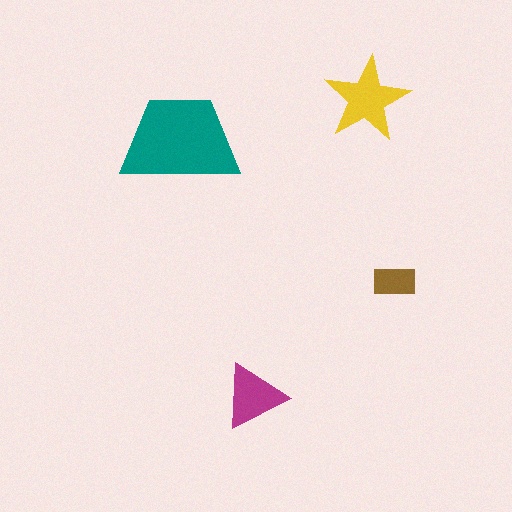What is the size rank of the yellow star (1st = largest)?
2nd.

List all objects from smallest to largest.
The brown rectangle, the magenta triangle, the yellow star, the teal trapezoid.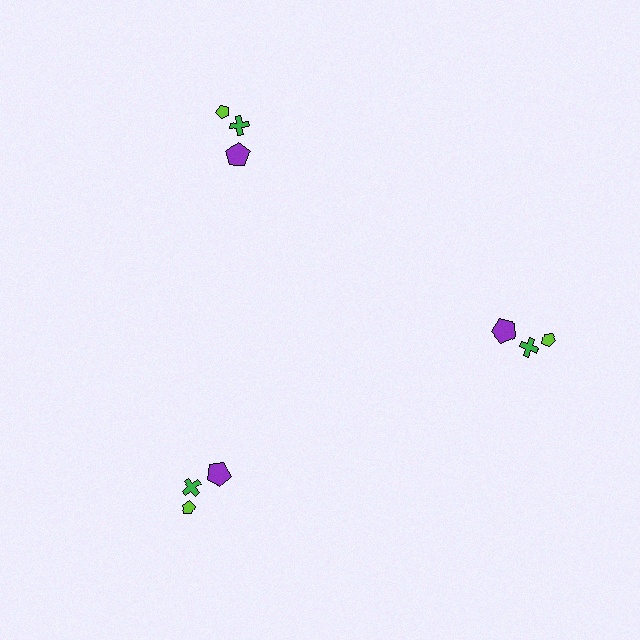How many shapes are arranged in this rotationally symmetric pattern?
There are 9 shapes, arranged in 3 groups of 3.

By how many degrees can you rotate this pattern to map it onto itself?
The pattern maps onto itself every 120 degrees of rotation.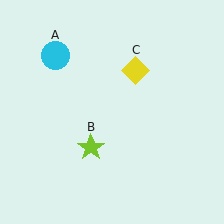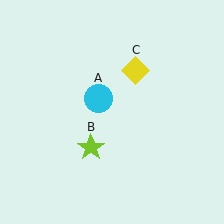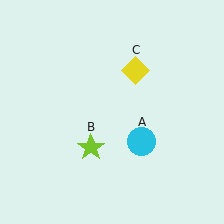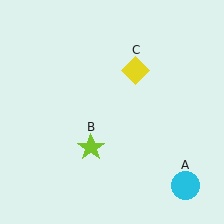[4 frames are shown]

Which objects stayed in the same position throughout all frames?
Lime star (object B) and yellow diamond (object C) remained stationary.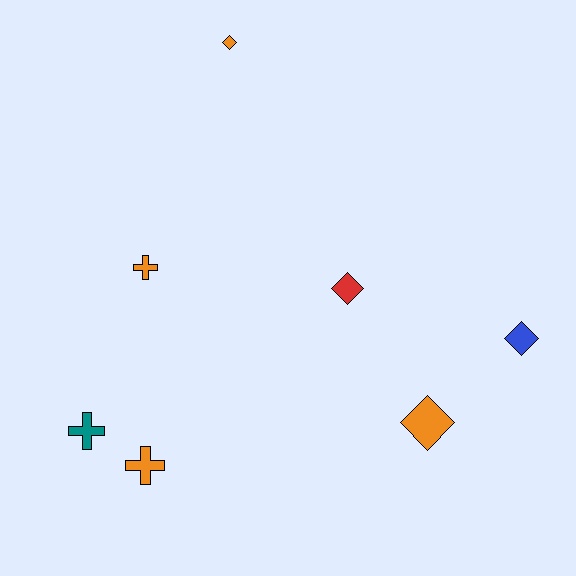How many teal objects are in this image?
There is 1 teal object.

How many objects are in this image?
There are 7 objects.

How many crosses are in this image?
There are 3 crosses.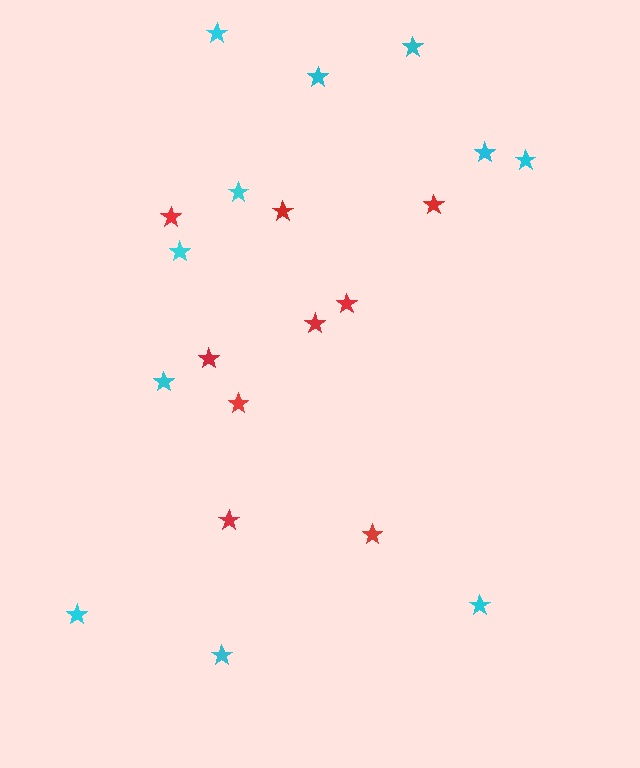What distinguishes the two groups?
There are 2 groups: one group of cyan stars (11) and one group of red stars (9).